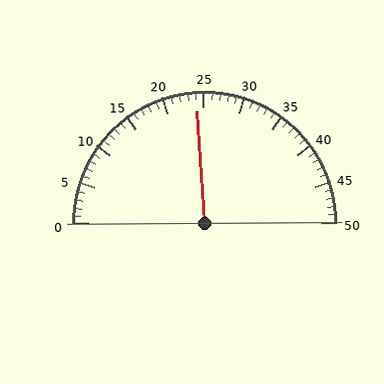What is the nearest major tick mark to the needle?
The nearest major tick mark is 25.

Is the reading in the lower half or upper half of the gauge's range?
The reading is in the lower half of the range (0 to 50).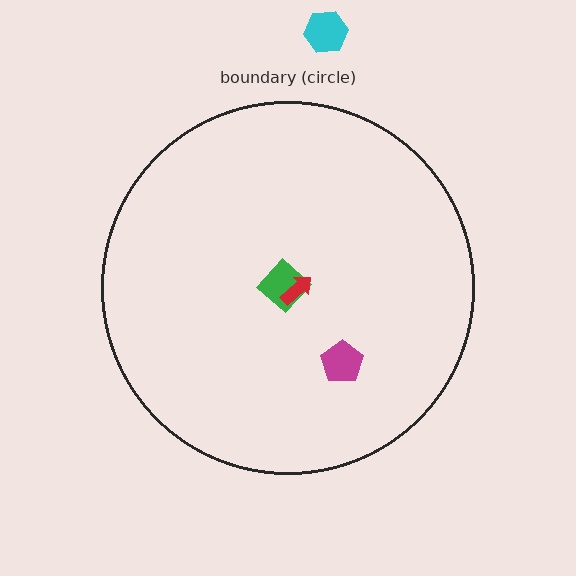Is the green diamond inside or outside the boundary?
Inside.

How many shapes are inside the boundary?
3 inside, 1 outside.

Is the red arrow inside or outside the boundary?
Inside.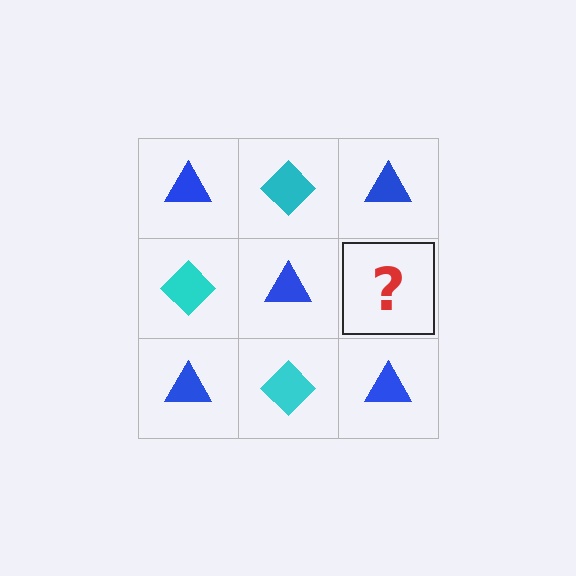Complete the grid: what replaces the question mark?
The question mark should be replaced with a cyan diamond.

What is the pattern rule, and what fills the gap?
The rule is that it alternates blue triangle and cyan diamond in a checkerboard pattern. The gap should be filled with a cyan diamond.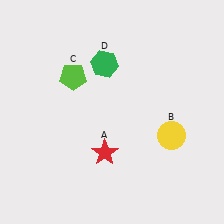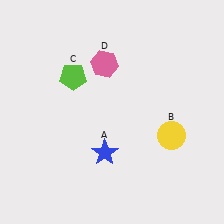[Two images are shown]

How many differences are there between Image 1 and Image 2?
There are 2 differences between the two images.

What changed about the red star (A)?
In Image 1, A is red. In Image 2, it changed to blue.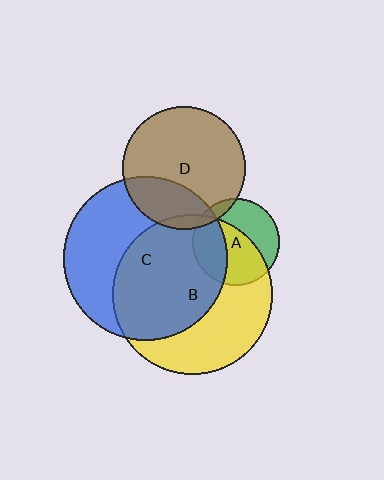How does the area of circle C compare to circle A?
Approximately 3.5 times.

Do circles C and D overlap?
Yes.